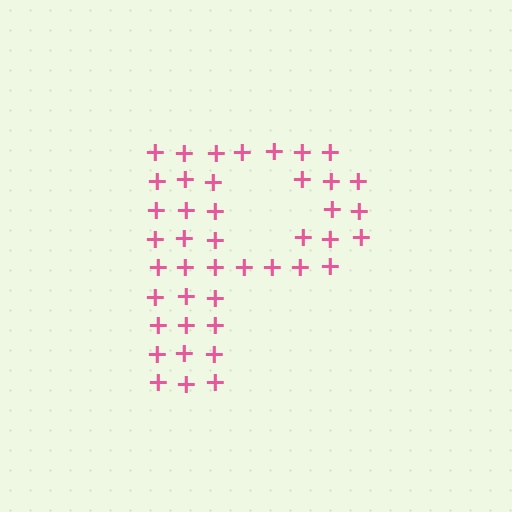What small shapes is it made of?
It is made of small plus signs.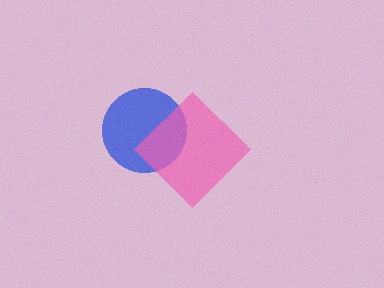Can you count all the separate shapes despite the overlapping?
Yes, there are 2 separate shapes.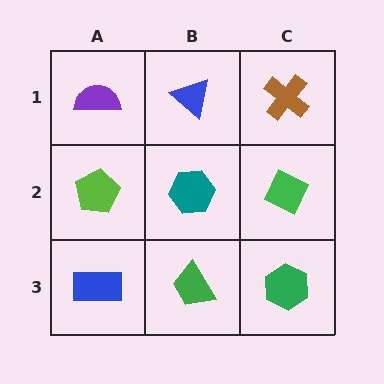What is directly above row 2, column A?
A purple semicircle.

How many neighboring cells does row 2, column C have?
3.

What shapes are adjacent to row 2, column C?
A brown cross (row 1, column C), a green hexagon (row 3, column C), a teal hexagon (row 2, column B).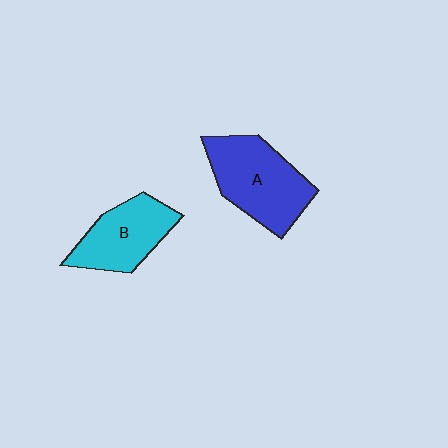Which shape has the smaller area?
Shape B (cyan).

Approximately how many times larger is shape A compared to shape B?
Approximately 1.3 times.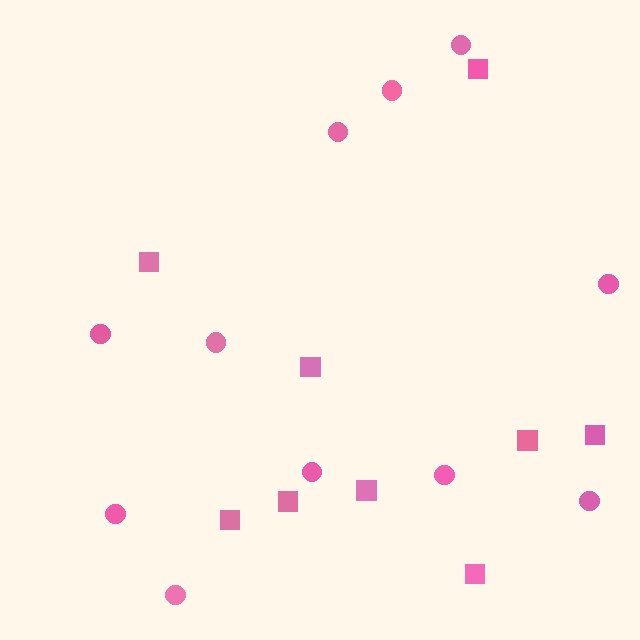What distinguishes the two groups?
There are 2 groups: one group of squares (9) and one group of circles (11).